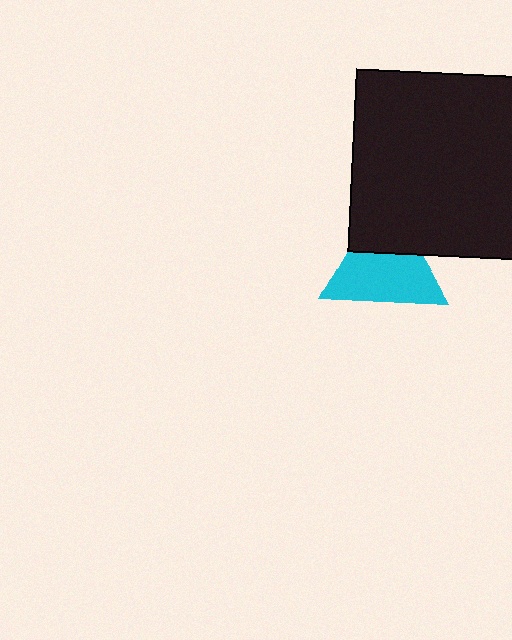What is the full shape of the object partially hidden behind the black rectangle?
The partially hidden object is a cyan triangle.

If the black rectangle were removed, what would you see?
You would see the complete cyan triangle.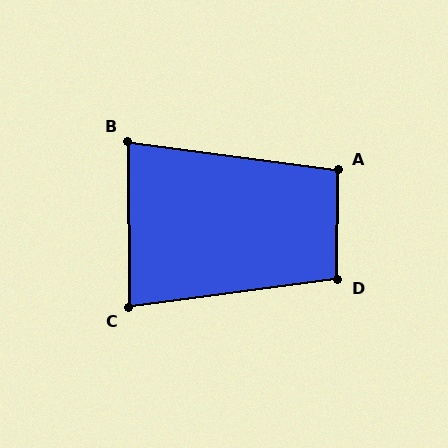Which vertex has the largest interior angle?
D, at approximately 98 degrees.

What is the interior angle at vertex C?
Approximately 83 degrees (acute).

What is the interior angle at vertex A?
Approximately 97 degrees (obtuse).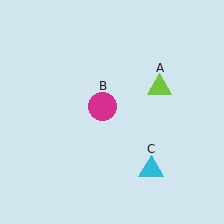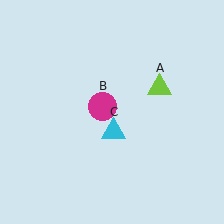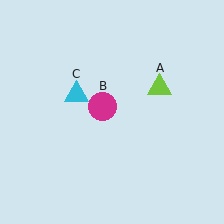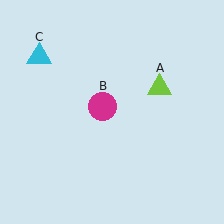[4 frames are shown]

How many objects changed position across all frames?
1 object changed position: cyan triangle (object C).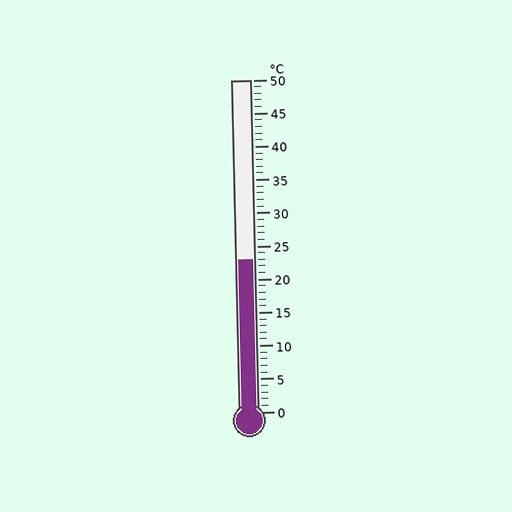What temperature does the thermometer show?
The thermometer shows approximately 23°C.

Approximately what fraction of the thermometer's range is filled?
The thermometer is filled to approximately 45% of its range.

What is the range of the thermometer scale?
The thermometer scale ranges from 0°C to 50°C.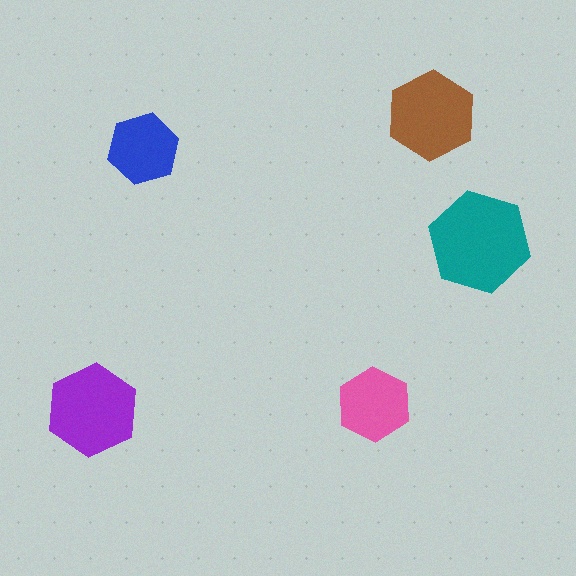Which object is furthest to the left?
The purple hexagon is leftmost.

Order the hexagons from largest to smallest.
the teal one, the purple one, the brown one, the pink one, the blue one.